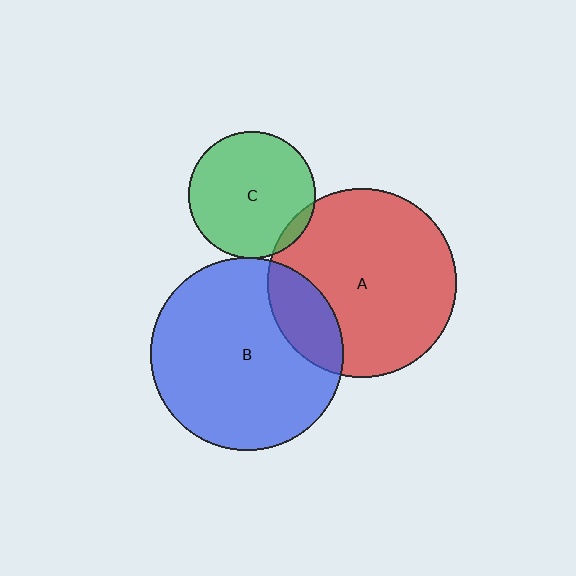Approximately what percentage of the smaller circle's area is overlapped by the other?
Approximately 20%.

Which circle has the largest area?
Circle B (blue).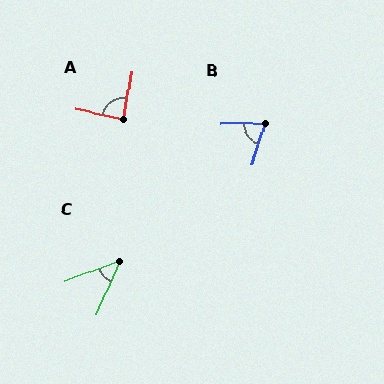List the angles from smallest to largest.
C (45°), B (72°), A (88°).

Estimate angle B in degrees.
Approximately 72 degrees.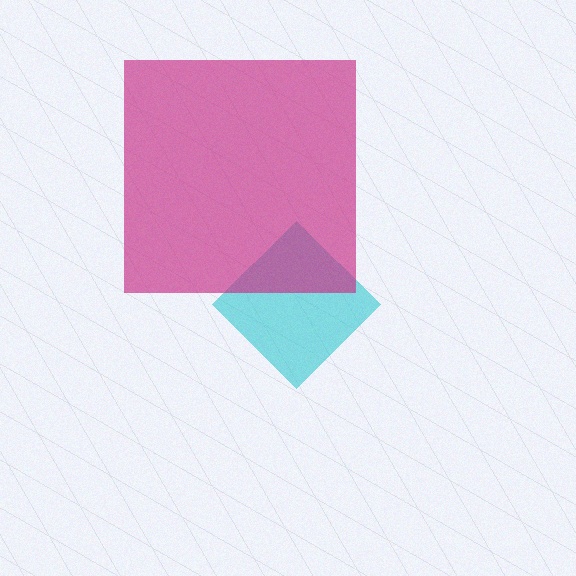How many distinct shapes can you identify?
There are 2 distinct shapes: a cyan diamond, a magenta square.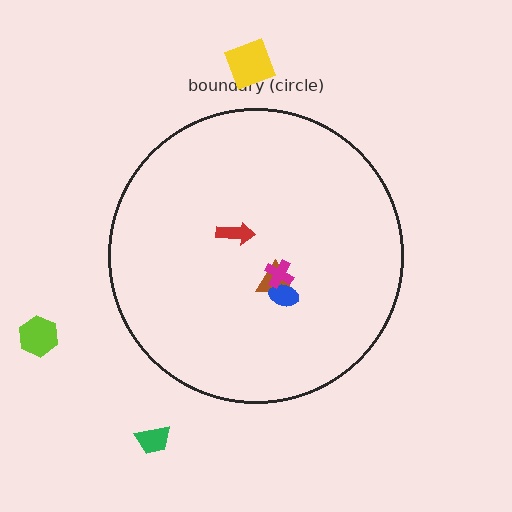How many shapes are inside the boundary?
4 inside, 3 outside.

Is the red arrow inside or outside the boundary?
Inside.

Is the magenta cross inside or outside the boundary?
Inside.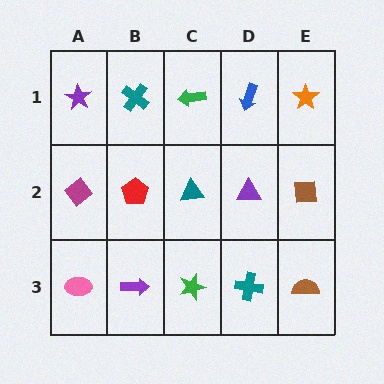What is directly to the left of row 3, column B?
A pink ellipse.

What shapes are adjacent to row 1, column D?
A purple triangle (row 2, column D), a green arrow (row 1, column C), an orange star (row 1, column E).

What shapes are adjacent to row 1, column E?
A brown square (row 2, column E), a blue arrow (row 1, column D).